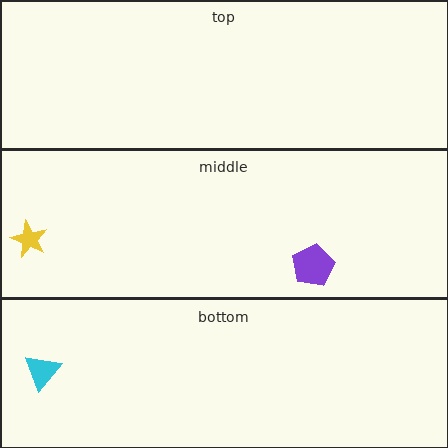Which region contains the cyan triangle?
The bottom region.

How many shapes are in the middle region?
2.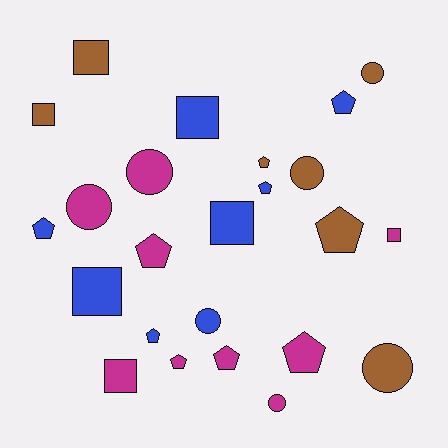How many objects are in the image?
There are 24 objects.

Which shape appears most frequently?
Pentagon, with 10 objects.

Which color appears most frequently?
Magenta, with 9 objects.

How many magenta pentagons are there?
There are 4 magenta pentagons.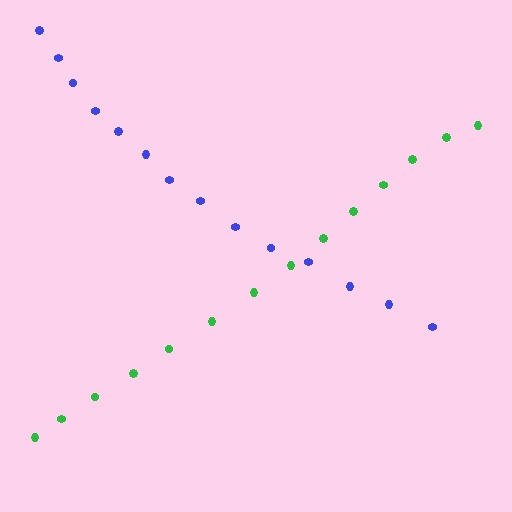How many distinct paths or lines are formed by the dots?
There are 2 distinct paths.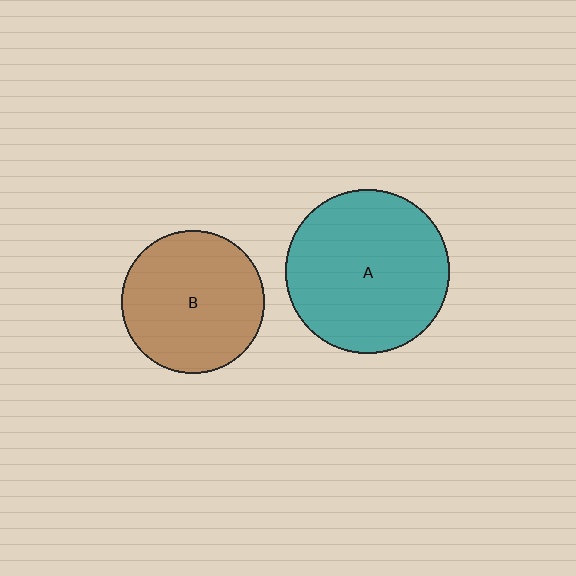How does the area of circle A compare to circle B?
Approximately 1.3 times.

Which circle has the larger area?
Circle A (teal).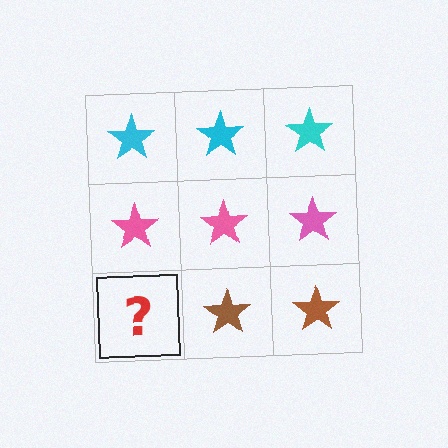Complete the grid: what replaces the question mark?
The question mark should be replaced with a brown star.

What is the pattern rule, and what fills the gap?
The rule is that each row has a consistent color. The gap should be filled with a brown star.